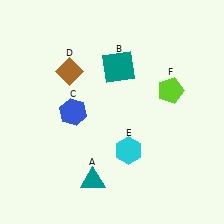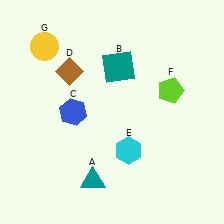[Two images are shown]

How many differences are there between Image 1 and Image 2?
There is 1 difference between the two images.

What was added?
A yellow circle (G) was added in Image 2.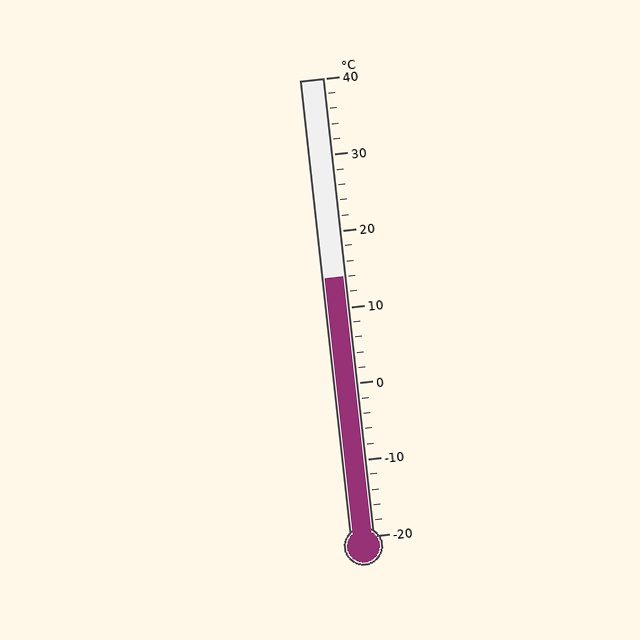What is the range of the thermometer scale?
The thermometer scale ranges from -20°C to 40°C.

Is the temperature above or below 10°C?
The temperature is above 10°C.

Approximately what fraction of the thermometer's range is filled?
The thermometer is filled to approximately 55% of its range.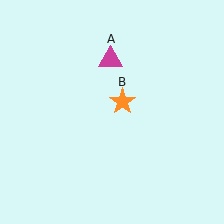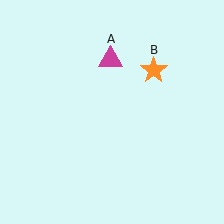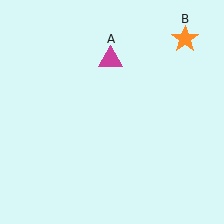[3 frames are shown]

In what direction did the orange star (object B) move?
The orange star (object B) moved up and to the right.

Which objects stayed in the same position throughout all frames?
Magenta triangle (object A) remained stationary.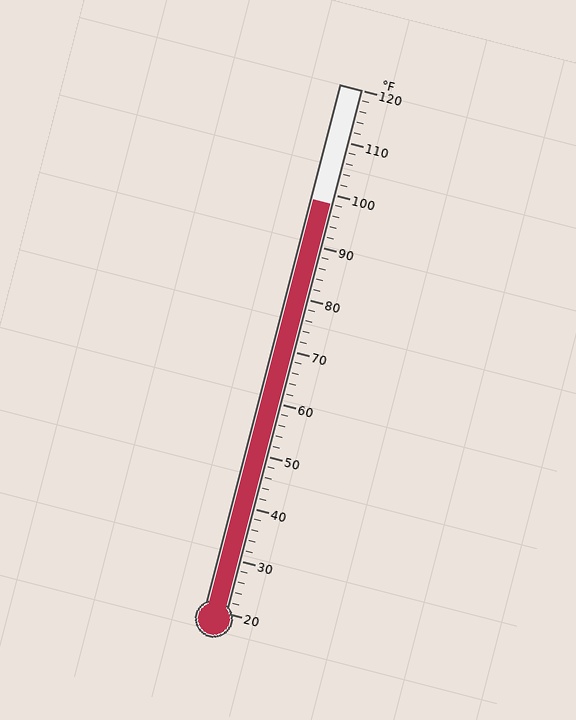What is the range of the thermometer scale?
The thermometer scale ranges from 20°F to 120°F.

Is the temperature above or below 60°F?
The temperature is above 60°F.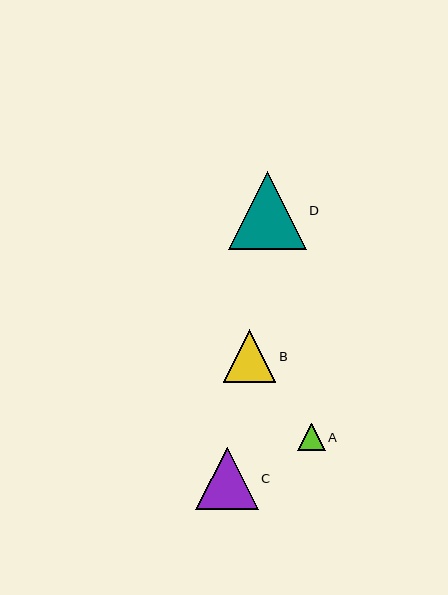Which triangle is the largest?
Triangle D is the largest with a size of approximately 78 pixels.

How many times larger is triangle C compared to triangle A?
Triangle C is approximately 2.2 times the size of triangle A.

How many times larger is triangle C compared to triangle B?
Triangle C is approximately 1.2 times the size of triangle B.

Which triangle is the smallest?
Triangle A is the smallest with a size of approximately 28 pixels.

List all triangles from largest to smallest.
From largest to smallest: D, C, B, A.